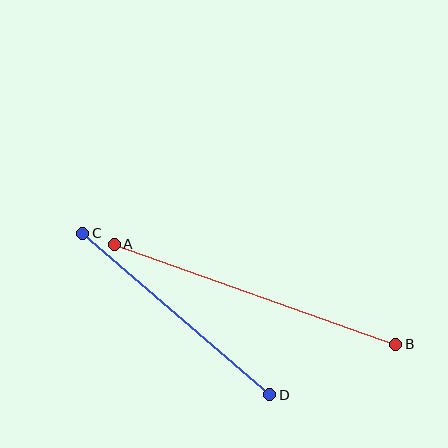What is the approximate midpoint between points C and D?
The midpoint is at approximately (176, 314) pixels.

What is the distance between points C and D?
The distance is approximately 247 pixels.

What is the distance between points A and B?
The distance is approximately 298 pixels.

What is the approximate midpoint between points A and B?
The midpoint is at approximately (255, 294) pixels.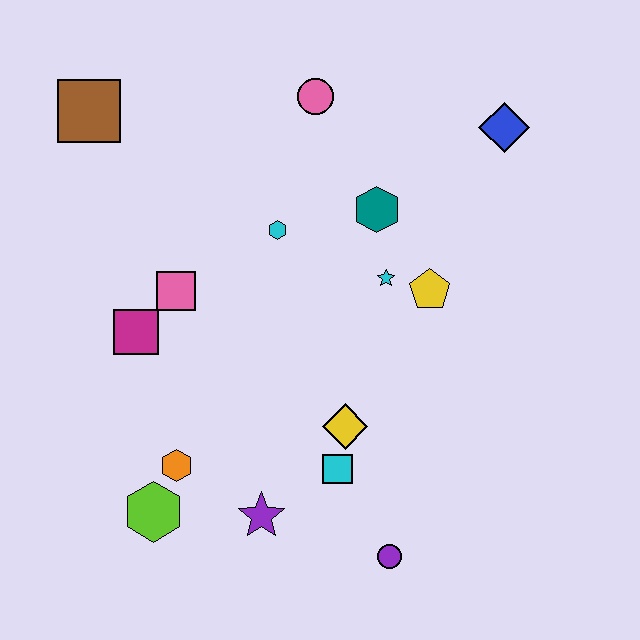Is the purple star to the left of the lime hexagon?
No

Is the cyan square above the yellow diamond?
No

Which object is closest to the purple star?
The cyan square is closest to the purple star.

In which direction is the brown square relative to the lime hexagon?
The brown square is above the lime hexagon.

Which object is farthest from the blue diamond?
The lime hexagon is farthest from the blue diamond.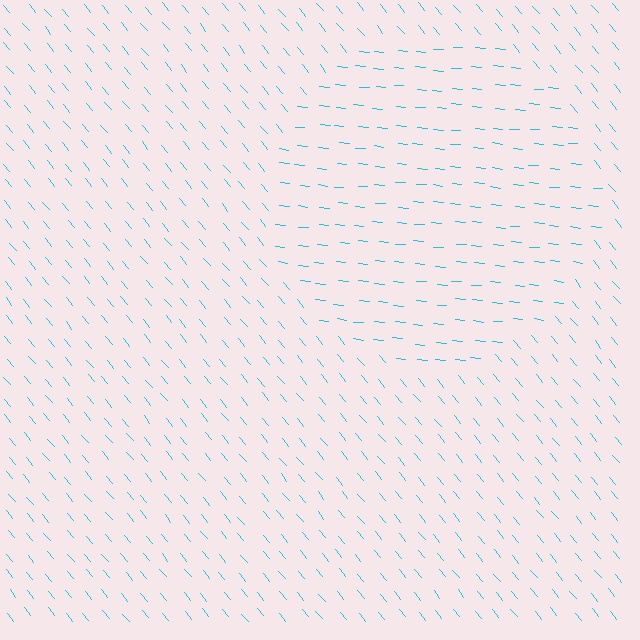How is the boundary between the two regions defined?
The boundary is defined purely by a change in line orientation (approximately 45 degrees difference). All lines are the same color and thickness.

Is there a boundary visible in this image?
Yes, there is a texture boundary formed by a change in line orientation.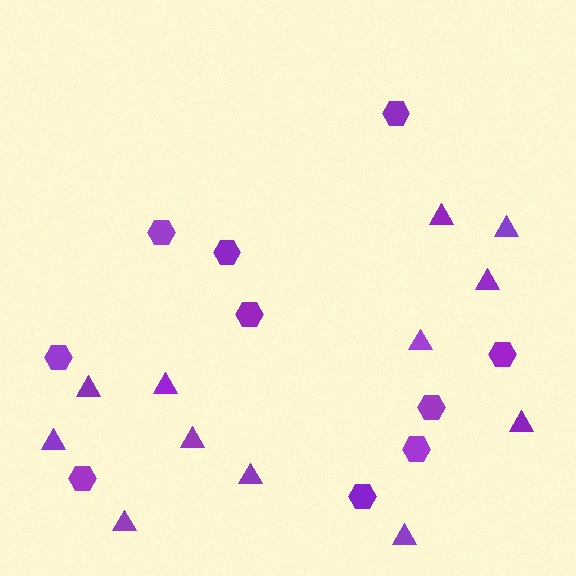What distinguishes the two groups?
There are 2 groups: one group of triangles (12) and one group of hexagons (10).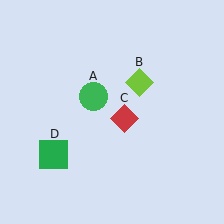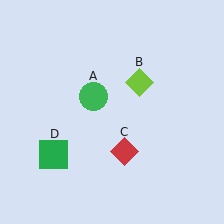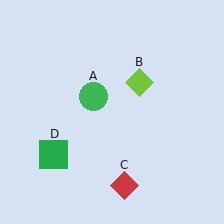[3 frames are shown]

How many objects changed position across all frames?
1 object changed position: red diamond (object C).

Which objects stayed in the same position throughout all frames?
Green circle (object A) and lime diamond (object B) and green square (object D) remained stationary.